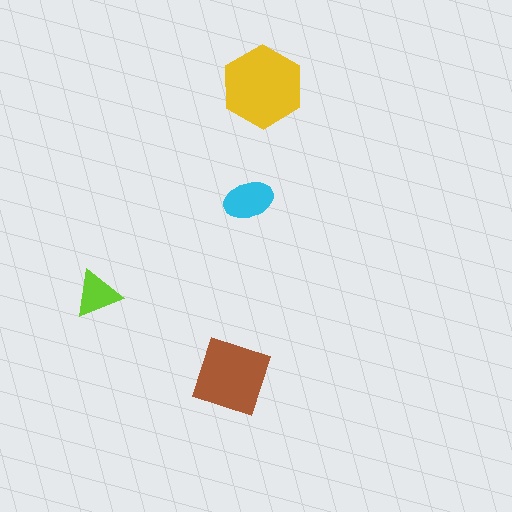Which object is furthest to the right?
The yellow hexagon is rightmost.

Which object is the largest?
The yellow hexagon.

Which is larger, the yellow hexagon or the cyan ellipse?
The yellow hexagon.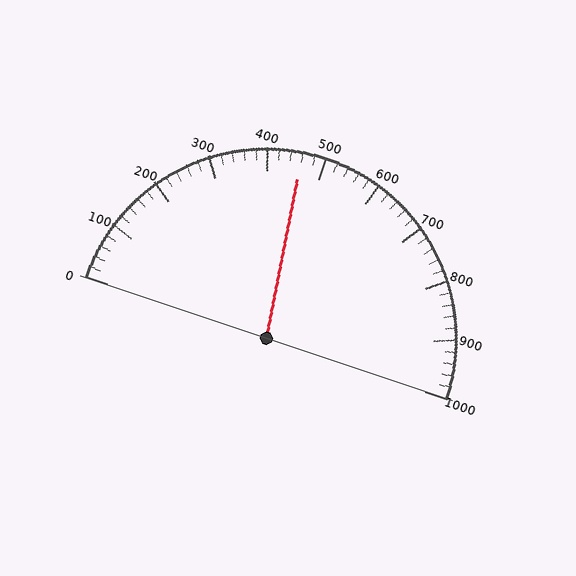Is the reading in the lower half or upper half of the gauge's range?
The reading is in the lower half of the range (0 to 1000).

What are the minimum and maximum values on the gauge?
The gauge ranges from 0 to 1000.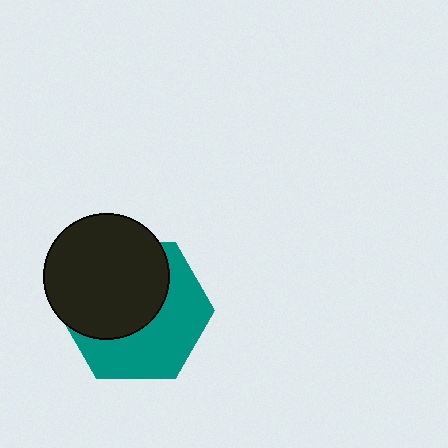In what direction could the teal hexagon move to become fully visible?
The teal hexagon could move toward the lower-right. That would shift it out from behind the black circle entirely.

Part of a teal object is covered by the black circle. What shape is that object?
It is a hexagon.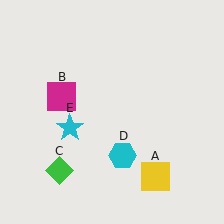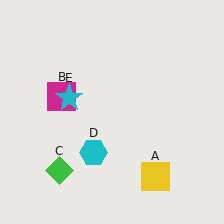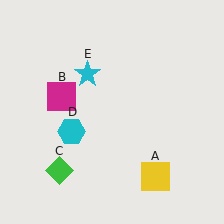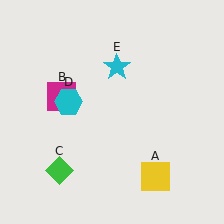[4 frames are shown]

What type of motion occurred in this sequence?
The cyan hexagon (object D), cyan star (object E) rotated clockwise around the center of the scene.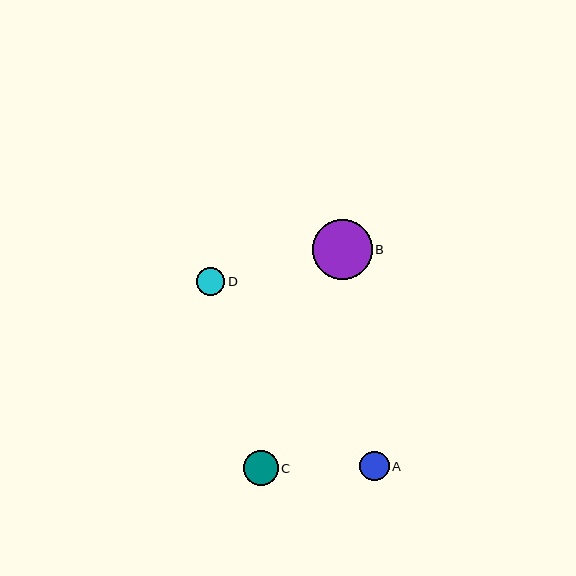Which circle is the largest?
Circle B is the largest with a size of approximately 59 pixels.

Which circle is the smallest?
Circle D is the smallest with a size of approximately 28 pixels.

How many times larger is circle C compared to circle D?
Circle C is approximately 1.2 times the size of circle D.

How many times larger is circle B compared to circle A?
Circle B is approximately 2.0 times the size of circle A.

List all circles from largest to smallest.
From largest to smallest: B, C, A, D.